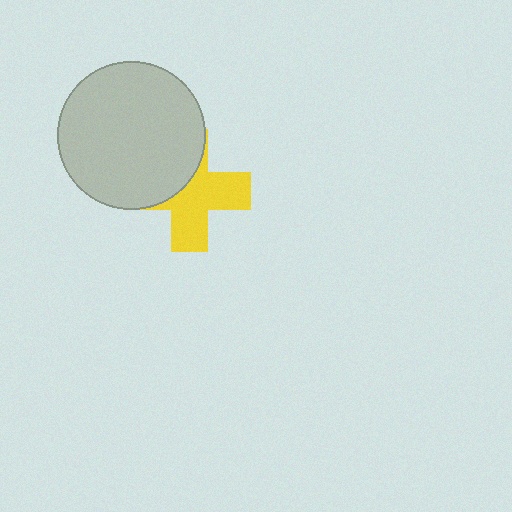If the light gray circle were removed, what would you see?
You would see the complete yellow cross.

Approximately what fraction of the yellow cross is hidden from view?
Roughly 42% of the yellow cross is hidden behind the light gray circle.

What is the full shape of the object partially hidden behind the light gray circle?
The partially hidden object is a yellow cross.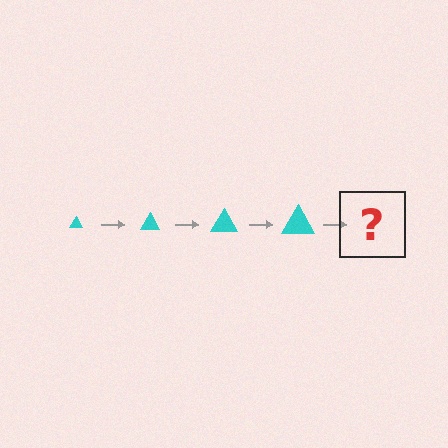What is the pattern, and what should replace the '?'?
The pattern is that the triangle gets progressively larger each step. The '?' should be a cyan triangle, larger than the previous one.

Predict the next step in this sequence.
The next step is a cyan triangle, larger than the previous one.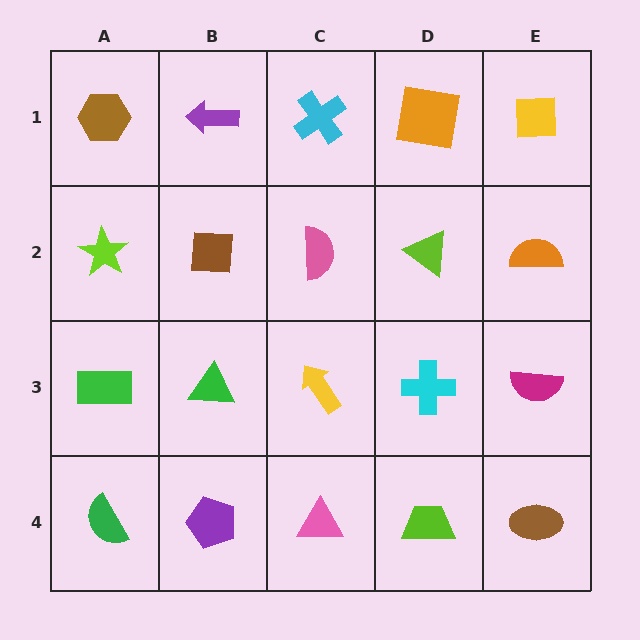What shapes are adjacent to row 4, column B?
A green triangle (row 3, column B), a green semicircle (row 4, column A), a pink triangle (row 4, column C).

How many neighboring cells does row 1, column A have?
2.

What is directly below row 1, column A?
A lime star.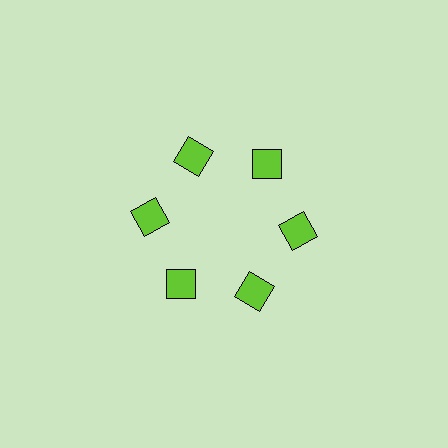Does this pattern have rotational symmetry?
Yes, this pattern has 6-fold rotational symmetry. It looks the same after rotating 60 degrees around the center.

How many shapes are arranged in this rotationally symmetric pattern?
There are 6 shapes, arranged in 6 groups of 1.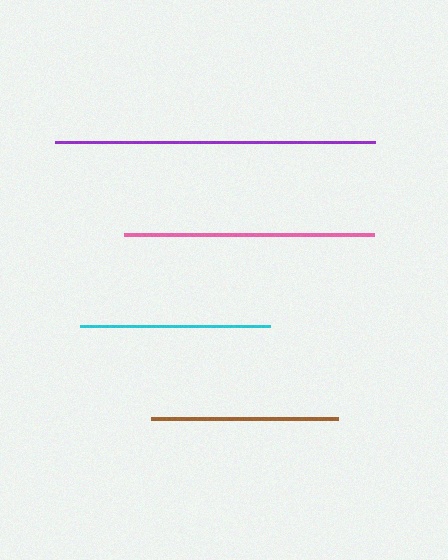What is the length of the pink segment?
The pink segment is approximately 250 pixels long.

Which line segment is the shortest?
The brown line is the shortest at approximately 187 pixels.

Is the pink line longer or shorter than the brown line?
The pink line is longer than the brown line.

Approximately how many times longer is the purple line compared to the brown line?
The purple line is approximately 1.7 times the length of the brown line.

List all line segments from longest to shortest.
From longest to shortest: purple, pink, cyan, brown.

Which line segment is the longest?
The purple line is the longest at approximately 319 pixels.